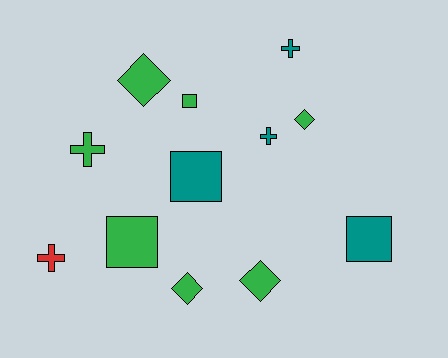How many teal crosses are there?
There are 2 teal crosses.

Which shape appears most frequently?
Square, with 4 objects.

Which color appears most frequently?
Green, with 7 objects.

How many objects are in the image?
There are 12 objects.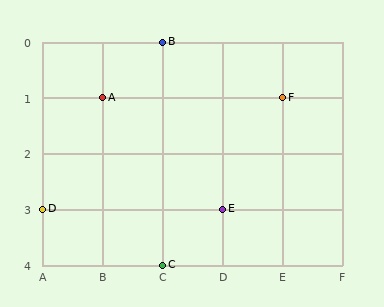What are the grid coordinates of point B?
Point B is at grid coordinates (C, 0).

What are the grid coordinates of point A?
Point A is at grid coordinates (B, 1).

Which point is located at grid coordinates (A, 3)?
Point D is at (A, 3).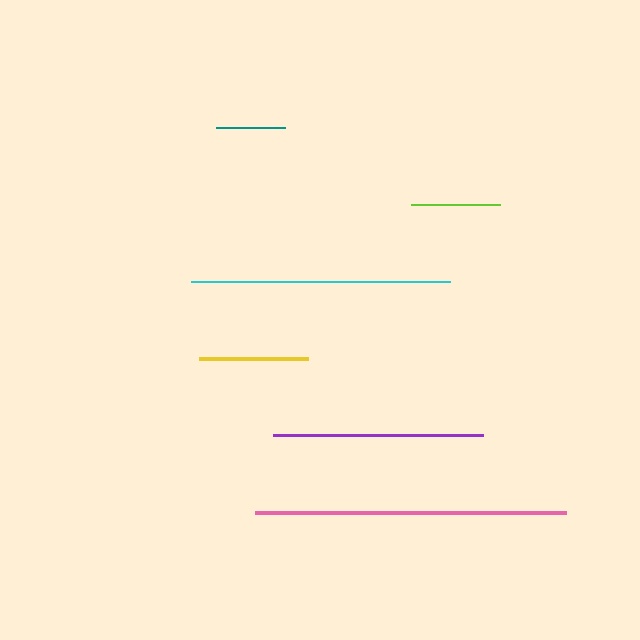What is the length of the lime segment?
The lime segment is approximately 89 pixels long.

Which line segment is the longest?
The pink line is the longest at approximately 311 pixels.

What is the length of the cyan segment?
The cyan segment is approximately 259 pixels long.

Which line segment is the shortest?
The teal line is the shortest at approximately 70 pixels.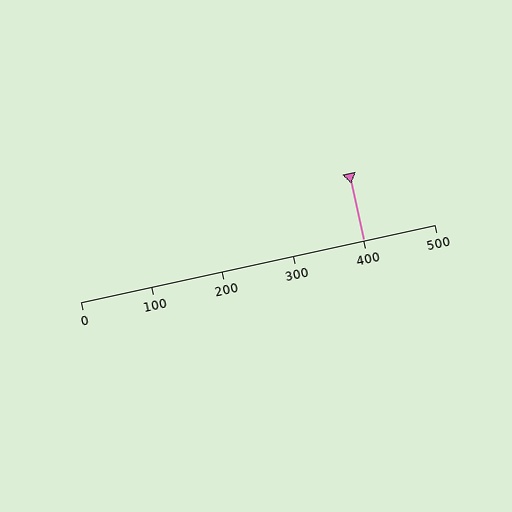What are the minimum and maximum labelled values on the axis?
The axis runs from 0 to 500.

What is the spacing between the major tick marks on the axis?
The major ticks are spaced 100 apart.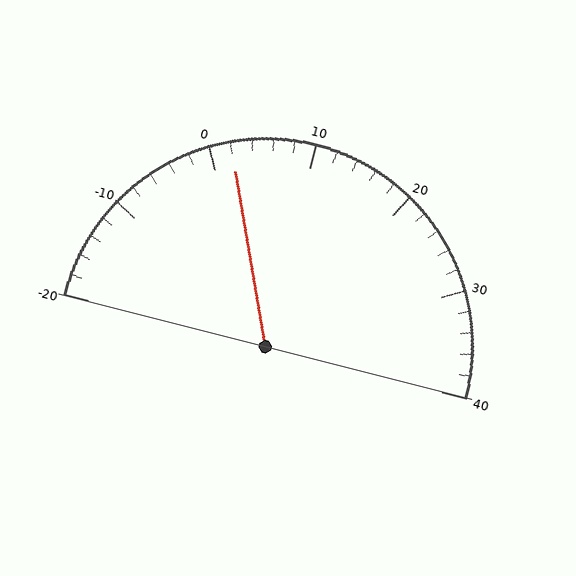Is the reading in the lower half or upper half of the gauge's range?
The reading is in the lower half of the range (-20 to 40).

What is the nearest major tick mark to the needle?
The nearest major tick mark is 0.